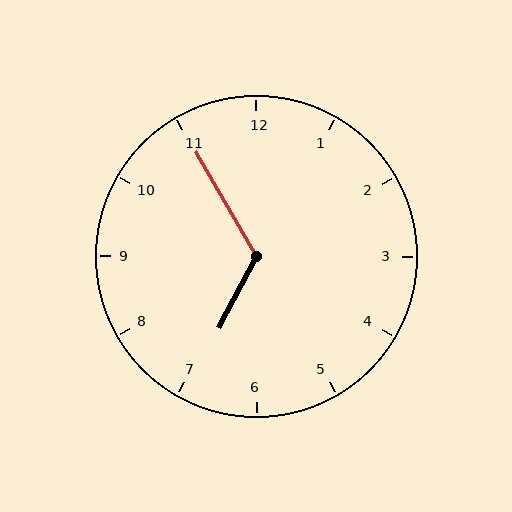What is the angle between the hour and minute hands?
Approximately 122 degrees.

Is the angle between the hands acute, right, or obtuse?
It is obtuse.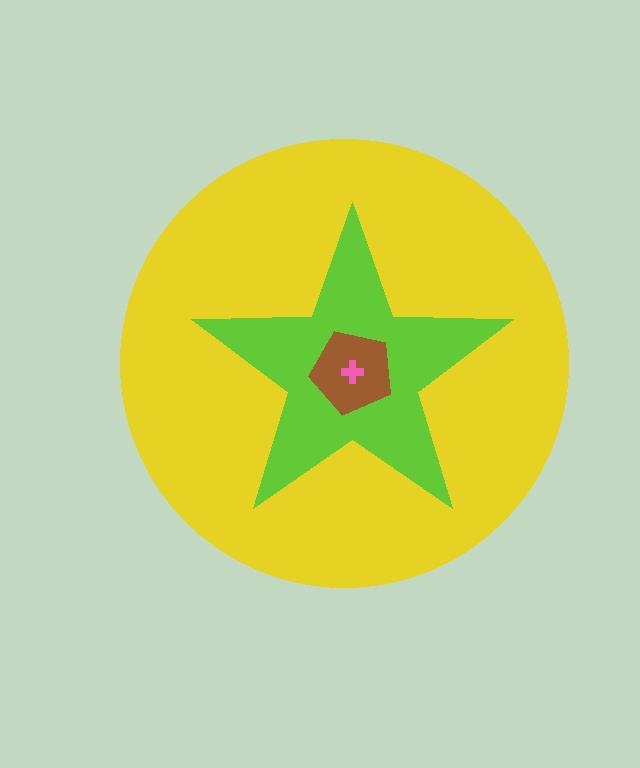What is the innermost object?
The pink cross.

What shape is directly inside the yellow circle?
The lime star.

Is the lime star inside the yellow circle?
Yes.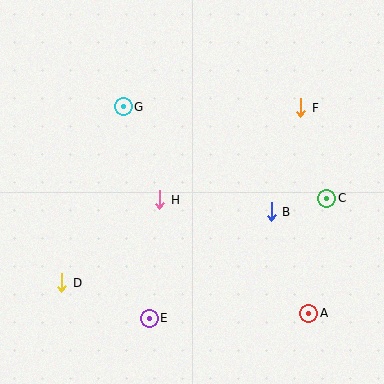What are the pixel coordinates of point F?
Point F is at (301, 108).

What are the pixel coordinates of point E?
Point E is at (149, 318).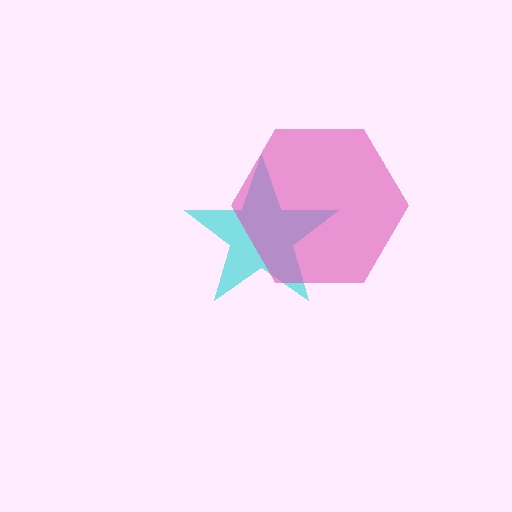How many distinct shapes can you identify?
There are 2 distinct shapes: a cyan star, a pink hexagon.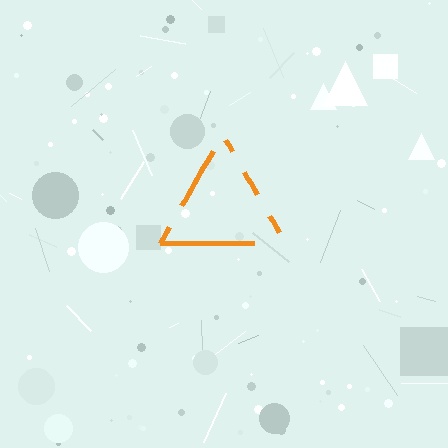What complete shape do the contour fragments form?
The contour fragments form a triangle.